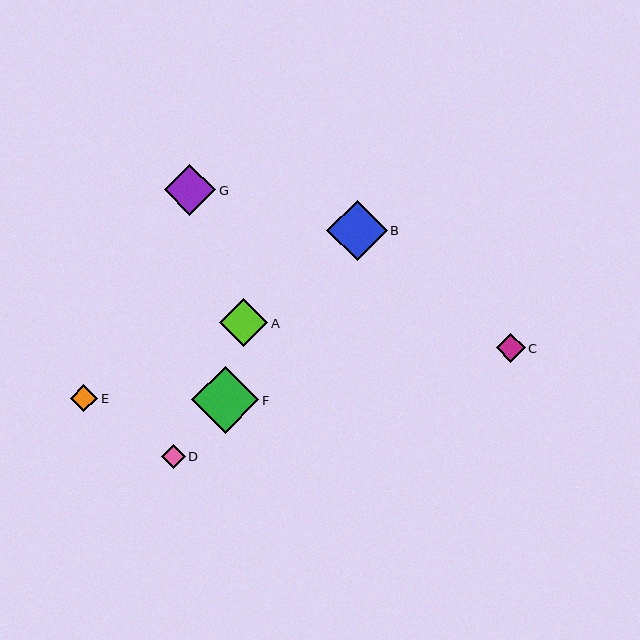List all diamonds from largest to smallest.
From largest to smallest: F, B, G, A, C, E, D.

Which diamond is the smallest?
Diamond D is the smallest with a size of approximately 24 pixels.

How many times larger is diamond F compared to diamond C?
Diamond F is approximately 2.3 times the size of diamond C.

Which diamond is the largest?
Diamond F is the largest with a size of approximately 67 pixels.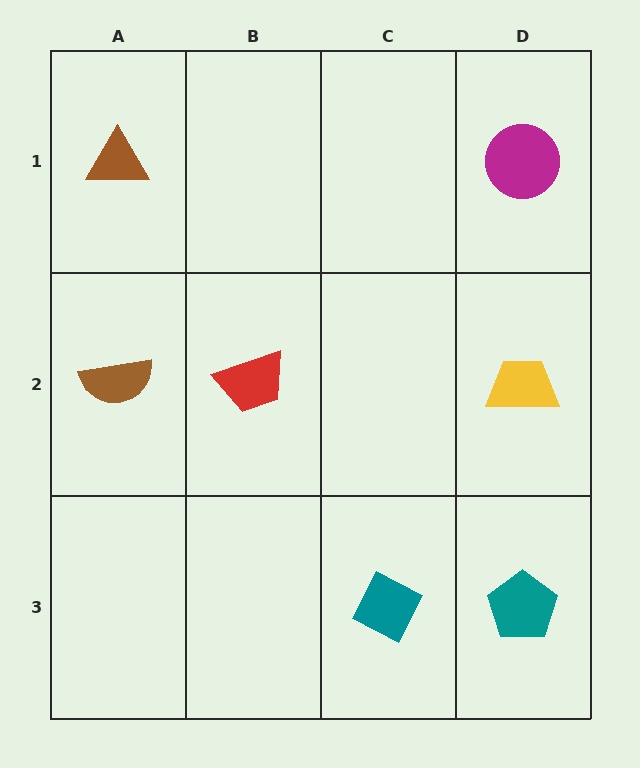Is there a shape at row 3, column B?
No, that cell is empty.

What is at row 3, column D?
A teal pentagon.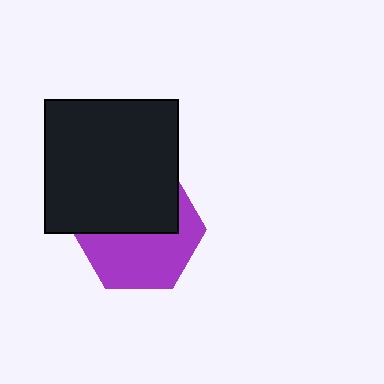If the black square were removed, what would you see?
You would see the complete purple hexagon.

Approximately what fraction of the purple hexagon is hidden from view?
Roughly 48% of the purple hexagon is hidden behind the black square.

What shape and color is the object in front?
The object in front is a black square.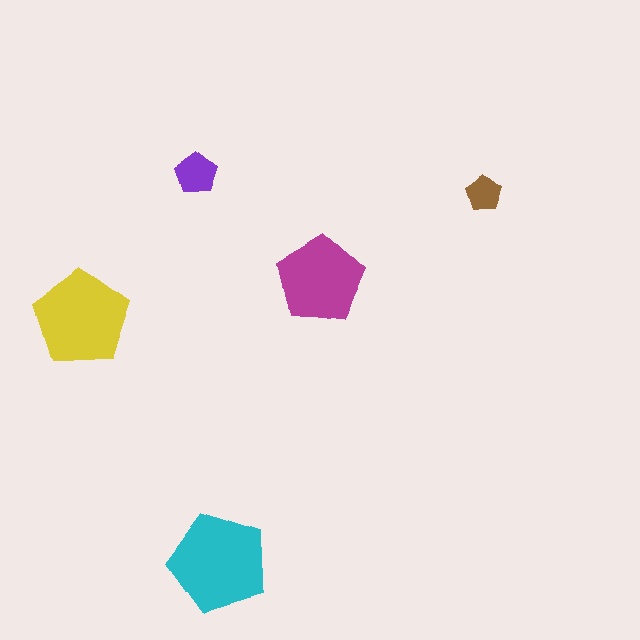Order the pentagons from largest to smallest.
the cyan one, the yellow one, the magenta one, the purple one, the brown one.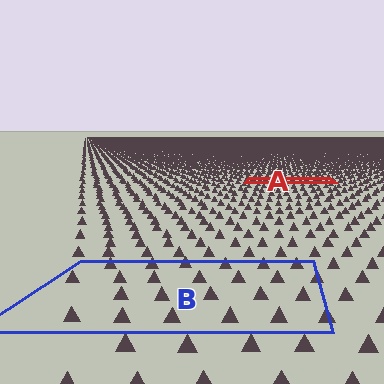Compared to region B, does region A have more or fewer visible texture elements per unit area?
Region A has more texture elements per unit area — they are packed more densely because it is farther away.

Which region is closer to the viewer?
Region B is closer. The texture elements there are larger and more spread out.